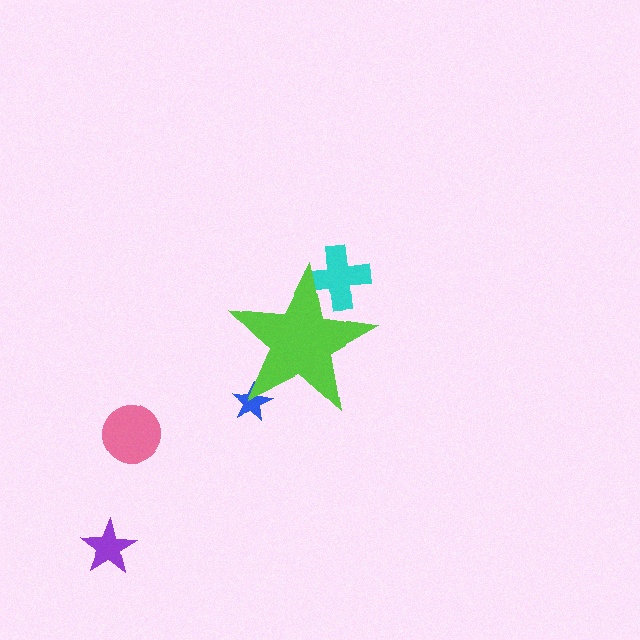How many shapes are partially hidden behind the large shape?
2 shapes are partially hidden.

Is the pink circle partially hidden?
No, the pink circle is fully visible.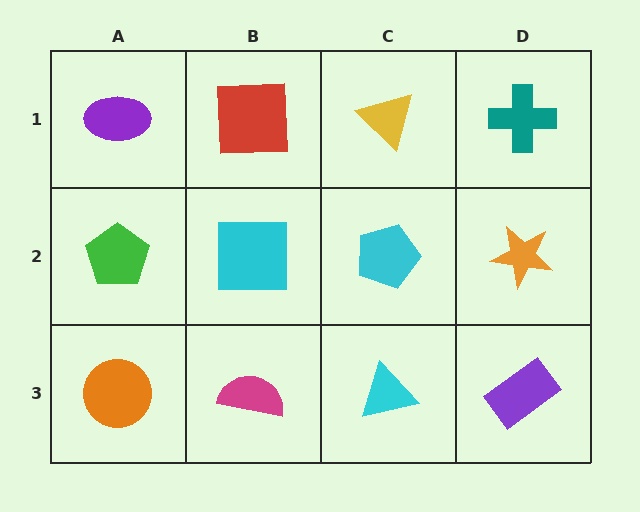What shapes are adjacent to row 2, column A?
A purple ellipse (row 1, column A), an orange circle (row 3, column A), a cyan square (row 2, column B).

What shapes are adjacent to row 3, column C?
A cyan pentagon (row 2, column C), a magenta semicircle (row 3, column B), a purple rectangle (row 3, column D).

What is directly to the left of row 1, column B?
A purple ellipse.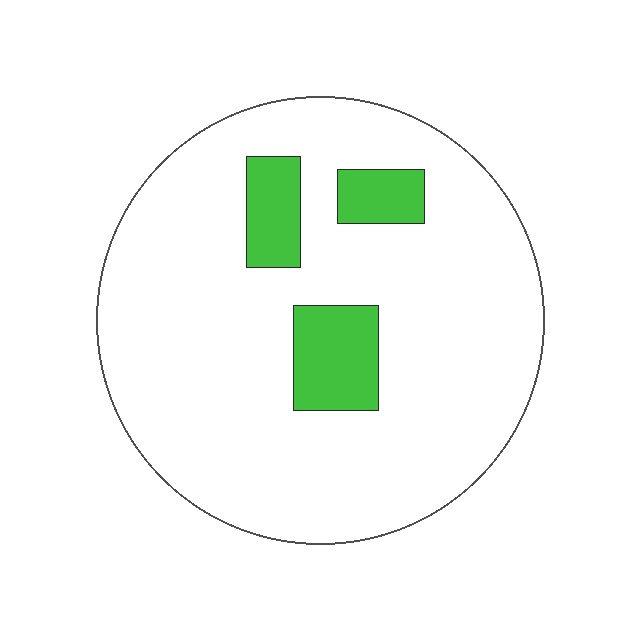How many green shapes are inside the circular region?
3.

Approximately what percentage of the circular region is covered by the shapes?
Approximately 15%.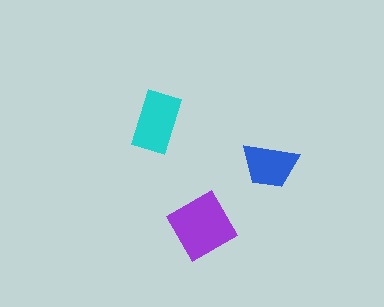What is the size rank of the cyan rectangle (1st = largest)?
2nd.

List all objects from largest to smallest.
The purple square, the cyan rectangle, the blue trapezoid.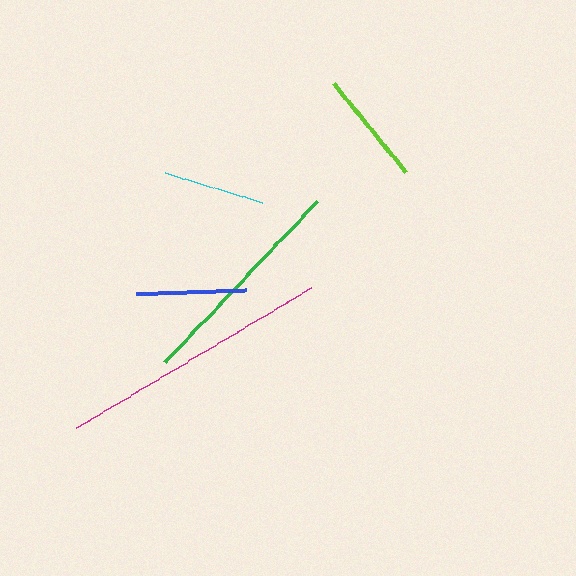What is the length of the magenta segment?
The magenta segment is approximately 275 pixels long.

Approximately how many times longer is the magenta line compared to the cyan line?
The magenta line is approximately 2.7 times the length of the cyan line.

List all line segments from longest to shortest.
From longest to shortest: magenta, green, lime, blue, cyan.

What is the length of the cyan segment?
The cyan segment is approximately 102 pixels long.